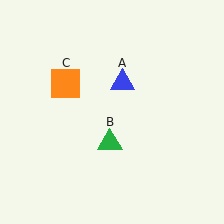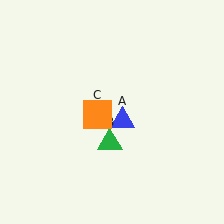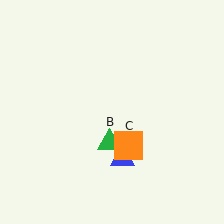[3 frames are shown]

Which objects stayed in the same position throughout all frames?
Green triangle (object B) remained stationary.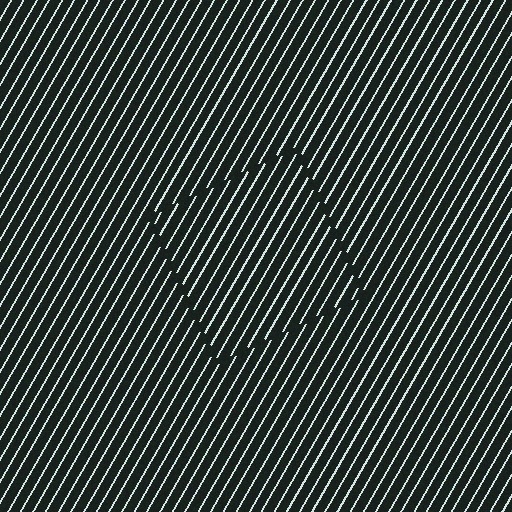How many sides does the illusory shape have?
4 sides — the line-ends trace a square.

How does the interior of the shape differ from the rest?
The interior of the shape contains the same grating, shifted by half a period — the contour is defined by the phase discontinuity where line-ends from the inner and outer gratings abut.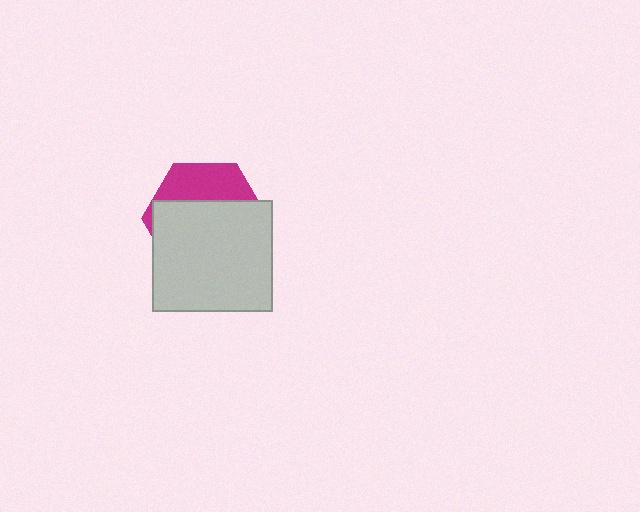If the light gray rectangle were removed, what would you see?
You would see the complete magenta hexagon.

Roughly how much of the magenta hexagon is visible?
A small part of it is visible (roughly 31%).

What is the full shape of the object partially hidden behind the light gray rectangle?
The partially hidden object is a magenta hexagon.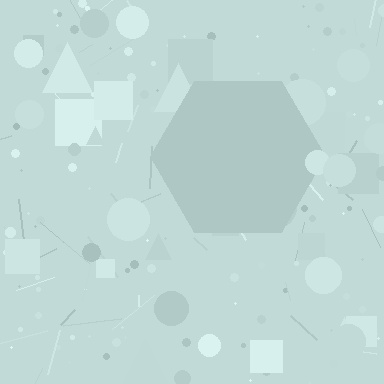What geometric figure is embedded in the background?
A hexagon is embedded in the background.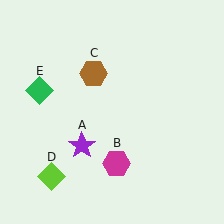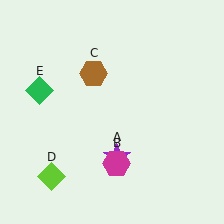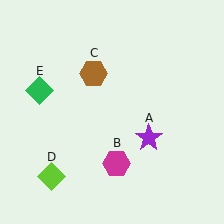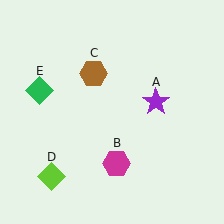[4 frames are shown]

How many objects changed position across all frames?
1 object changed position: purple star (object A).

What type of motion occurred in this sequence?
The purple star (object A) rotated counterclockwise around the center of the scene.